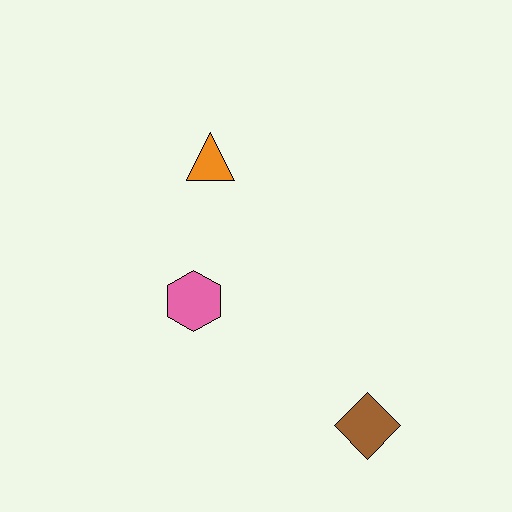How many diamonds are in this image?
There is 1 diamond.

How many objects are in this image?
There are 3 objects.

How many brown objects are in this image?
There is 1 brown object.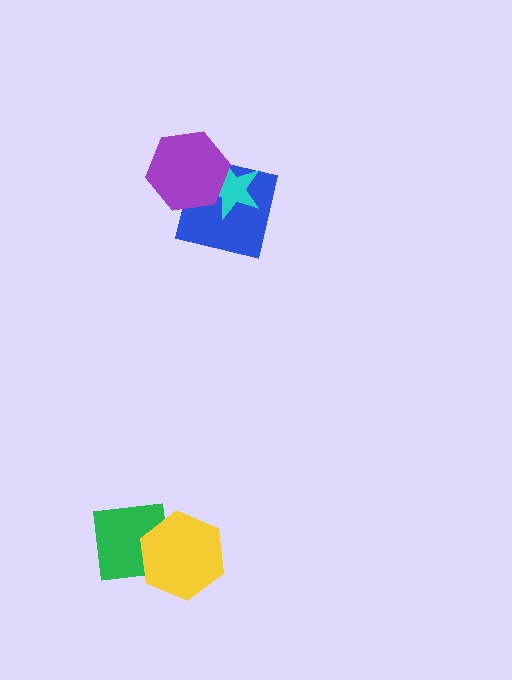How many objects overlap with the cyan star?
2 objects overlap with the cyan star.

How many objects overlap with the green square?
1 object overlaps with the green square.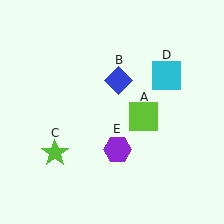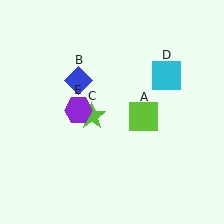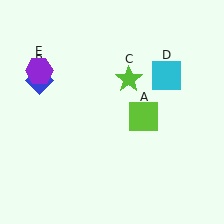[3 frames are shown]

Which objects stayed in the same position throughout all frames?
Lime square (object A) and cyan square (object D) remained stationary.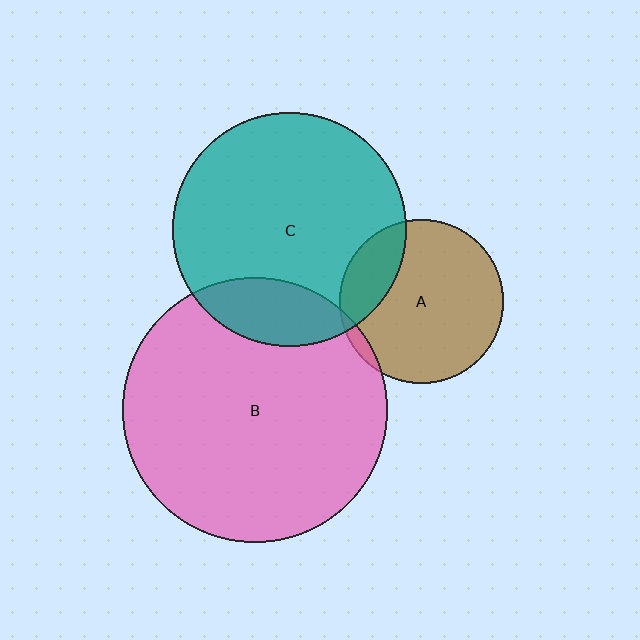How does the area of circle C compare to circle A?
Approximately 2.0 times.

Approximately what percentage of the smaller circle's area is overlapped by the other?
Approximately 5%.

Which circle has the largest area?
Circle B (pink).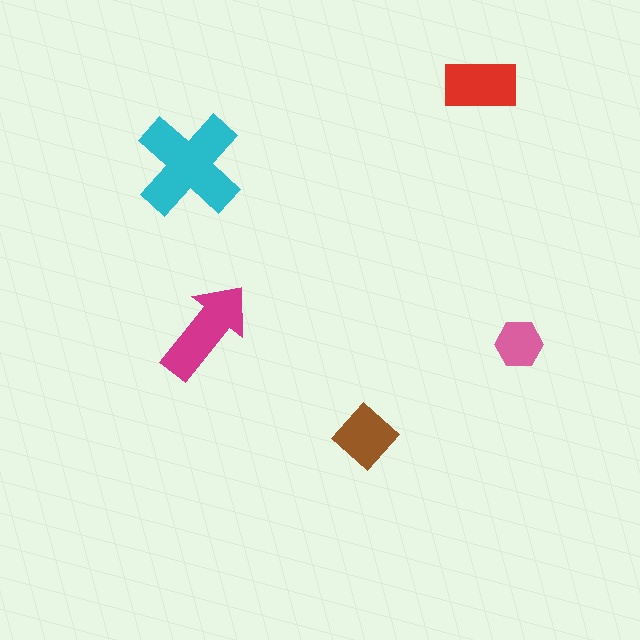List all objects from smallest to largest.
The pink hexagon, the brown diamond, the red rectangle, the magenta arrow, the cyan cross.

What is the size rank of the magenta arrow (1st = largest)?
2nd.